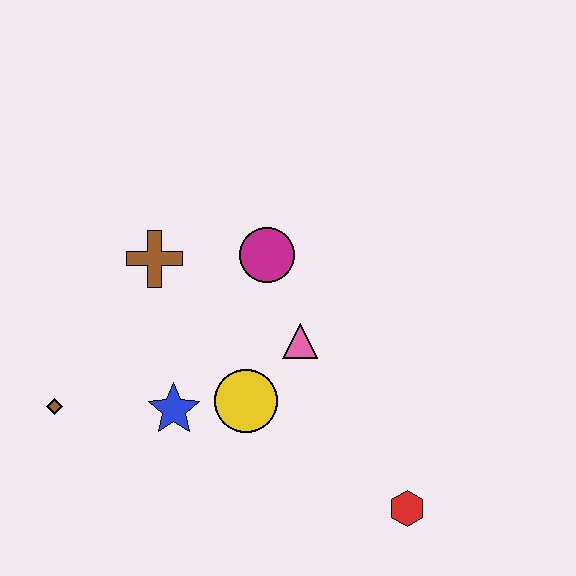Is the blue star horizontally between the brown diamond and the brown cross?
No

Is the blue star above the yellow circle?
No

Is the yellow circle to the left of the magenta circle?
Yes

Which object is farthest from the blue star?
The red hexagon is farthest from the blue star.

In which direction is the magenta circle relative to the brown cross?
The magenta circle is to the right of the brown cross.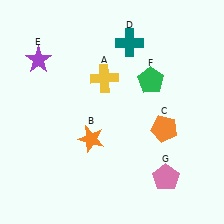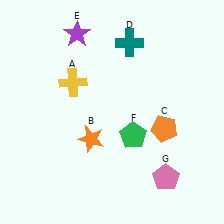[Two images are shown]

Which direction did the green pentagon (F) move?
The green pentagon (F) moved down.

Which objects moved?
The objects that moved are: the yellow cross (A), the purple star (E), the green pentagon (F).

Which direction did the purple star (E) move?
The purple star (E) moved right.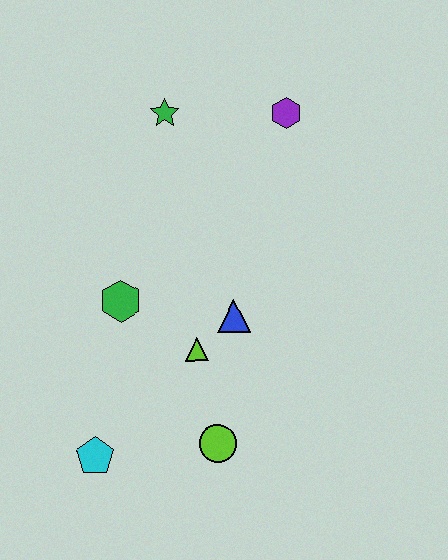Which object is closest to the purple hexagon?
The green star is closest to the purple hexagon.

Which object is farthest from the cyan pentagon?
The purple hexagon is farthest from the cyan pentagon.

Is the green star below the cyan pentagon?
No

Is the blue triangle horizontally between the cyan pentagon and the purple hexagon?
Yes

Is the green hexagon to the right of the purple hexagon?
No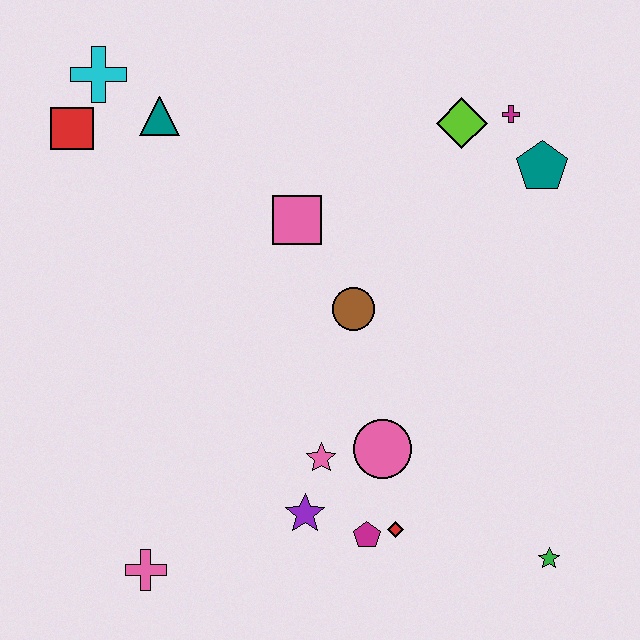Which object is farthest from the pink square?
The green star is farthest from the pink square.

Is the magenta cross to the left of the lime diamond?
No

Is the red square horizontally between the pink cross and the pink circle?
No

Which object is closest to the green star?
The red diamond is closest to the green star.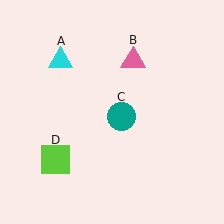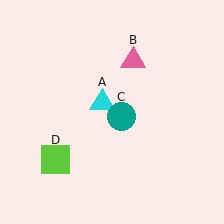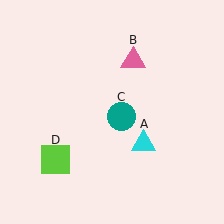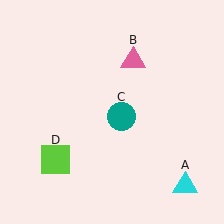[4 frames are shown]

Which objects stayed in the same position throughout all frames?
Pink triangle (object B) and teal circle (object C) and lime square (object D) remained stationary.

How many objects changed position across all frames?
1 object changed position: cyan triangle (object A).